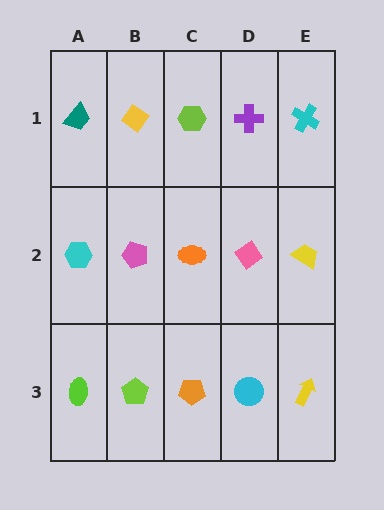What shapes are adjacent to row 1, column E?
A yellow trapezoid (row 2, column E), a purple cross (row 1, column D).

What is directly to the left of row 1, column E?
A purple cross.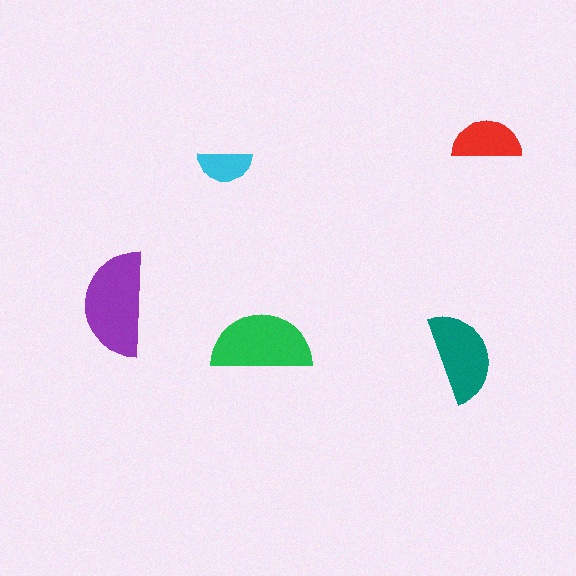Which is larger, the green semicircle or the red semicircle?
The green one.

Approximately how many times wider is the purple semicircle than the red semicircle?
About 1.5 times wider.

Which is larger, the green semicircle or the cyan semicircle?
The green one.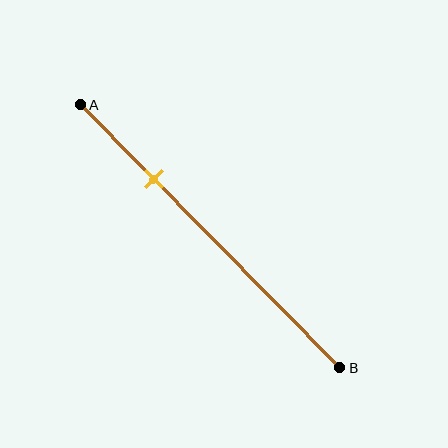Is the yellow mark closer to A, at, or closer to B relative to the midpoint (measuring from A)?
The yellow mark is closer to point A than the midpoint of segment AB.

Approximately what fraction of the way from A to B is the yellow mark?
The yellow mark is approximately 30% of the way from A to B.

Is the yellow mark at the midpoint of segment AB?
No, the mark is at about 30% from A, not at the 50% midpoint.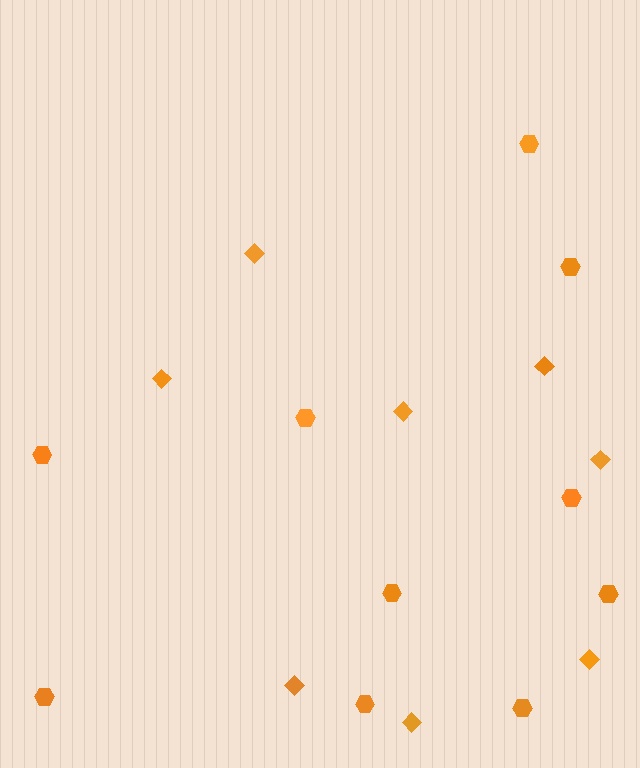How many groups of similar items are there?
There are 2 groups: one group of hexagons (10) and one group of diamonds (8).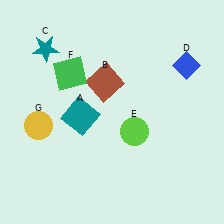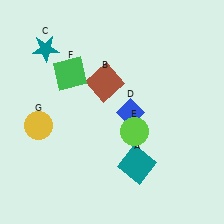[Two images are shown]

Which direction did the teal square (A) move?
The teal square (A) moved right.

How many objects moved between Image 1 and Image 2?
2 objects moved between the two images.